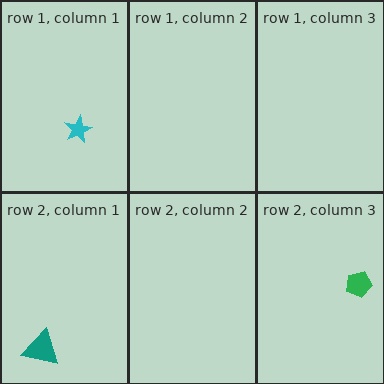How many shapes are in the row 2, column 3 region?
1.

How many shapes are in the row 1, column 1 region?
1.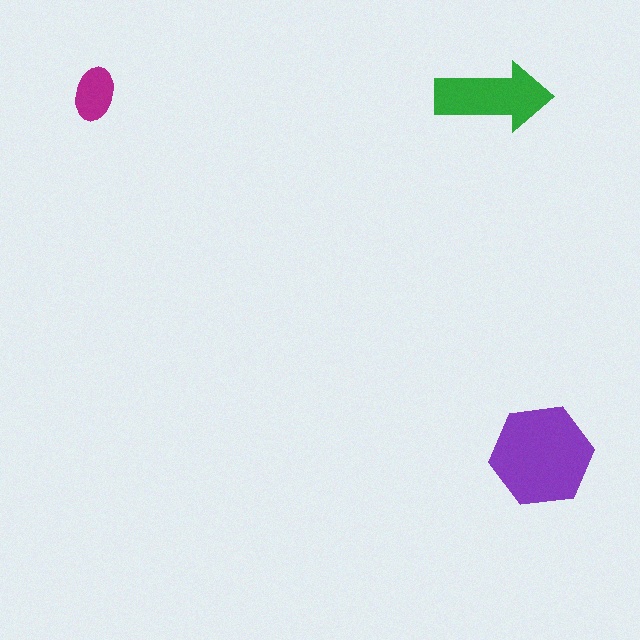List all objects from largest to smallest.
The purple hexagon, the green arrow, the magenta ellipse.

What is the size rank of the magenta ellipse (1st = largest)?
3rd.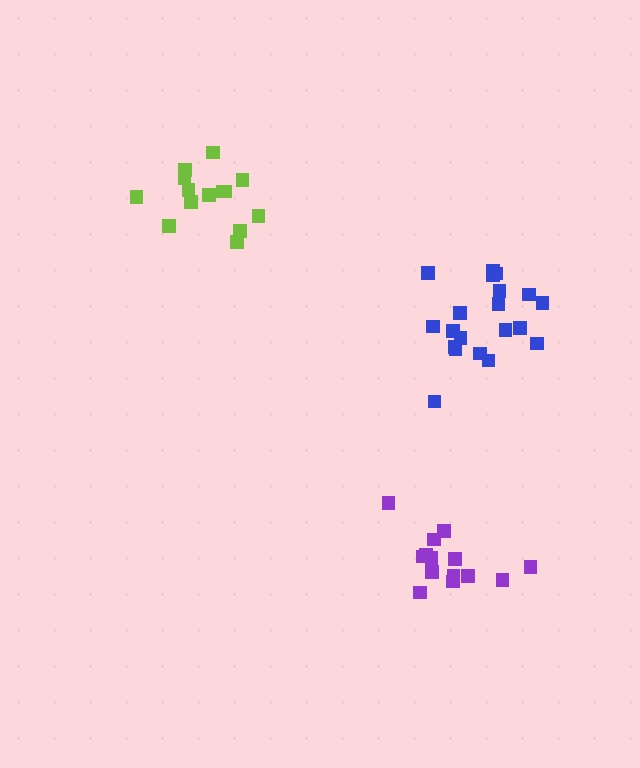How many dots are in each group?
Group 1: 14 dots, Group 2: 14 dots, Group 3: 20 dots (48 total).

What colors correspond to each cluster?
The clusters are colored: lime, purple, blue.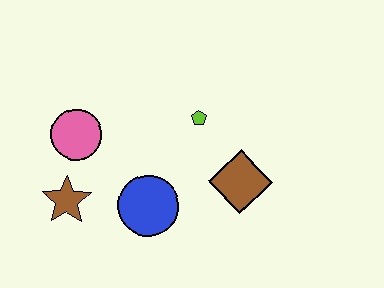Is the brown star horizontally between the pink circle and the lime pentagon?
No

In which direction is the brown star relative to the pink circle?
The brown star is below the pink circle.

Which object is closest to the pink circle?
The brown star is closest to the pink circle.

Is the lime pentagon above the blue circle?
Yes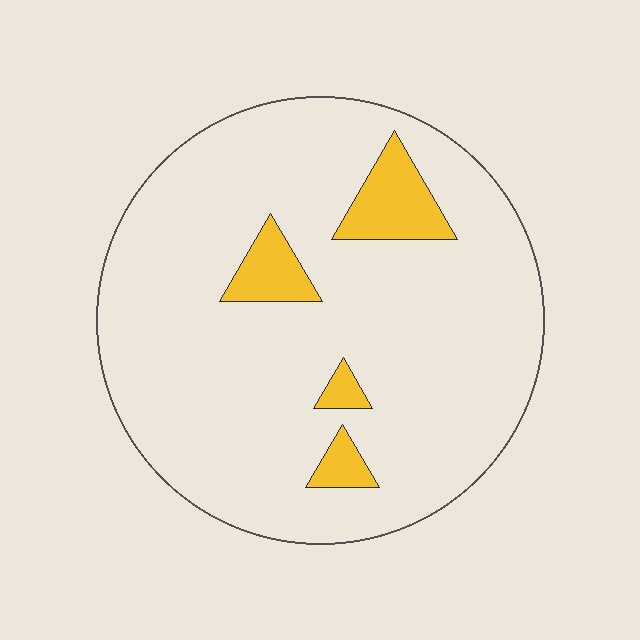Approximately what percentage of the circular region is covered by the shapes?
Approximately 10%.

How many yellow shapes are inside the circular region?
4.